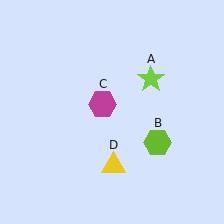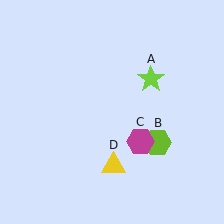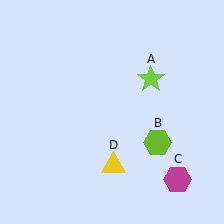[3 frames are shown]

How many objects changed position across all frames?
1 object changed position: magenta hexagon (object C).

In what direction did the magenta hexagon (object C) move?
The magenta hexagon (object C) moved down and to the right.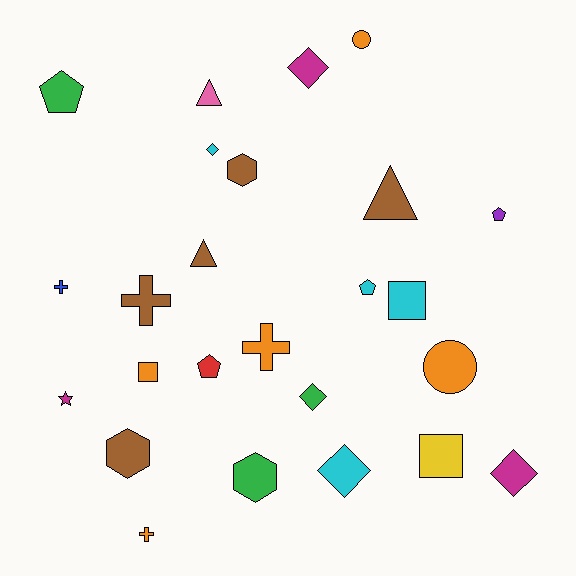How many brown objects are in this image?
There are 5 brown objects.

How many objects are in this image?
There are 25 objects.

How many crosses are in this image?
There are 4 crosses.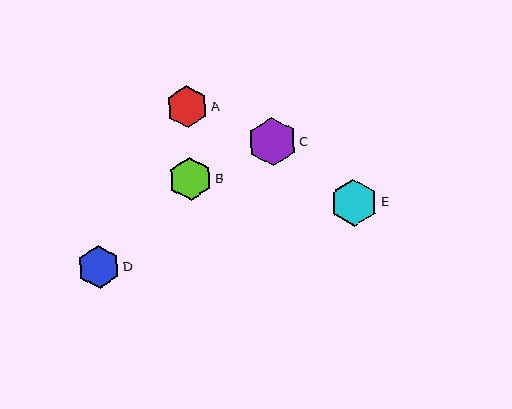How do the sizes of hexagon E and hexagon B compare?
Hexagon E and hexagon B are approximately the same size.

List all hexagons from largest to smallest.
From largest to smallest: C, E, B, D, A.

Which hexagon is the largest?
Hexagon C is the largest with a size of approximately 49 pixels.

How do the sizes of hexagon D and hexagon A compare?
Hexagon D and hexagon A are approximately the same size.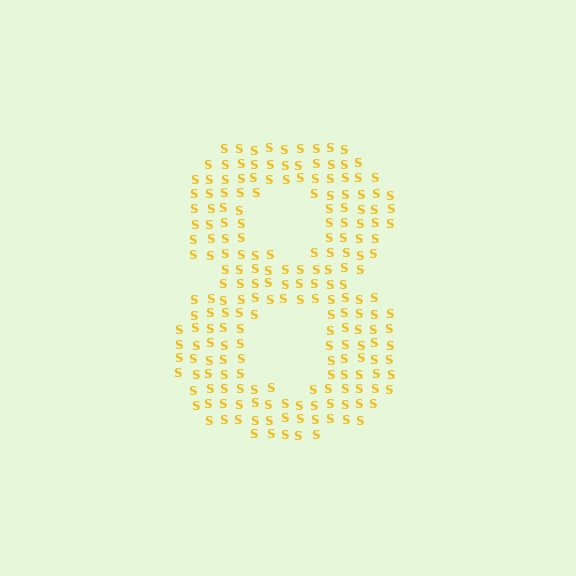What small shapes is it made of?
It is made of small letter S's.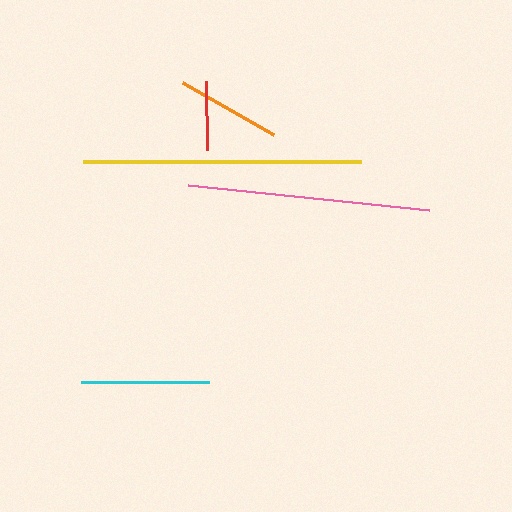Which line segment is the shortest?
The red line is the shortest at approximately 69 pixels.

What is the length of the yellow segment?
The yellow segment is approximately 278 pixels long.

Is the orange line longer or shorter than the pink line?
The pink line is longer than the orange line.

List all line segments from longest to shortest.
From longest to shortest: yellow, pink, cyan, orange, red.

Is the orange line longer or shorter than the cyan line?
The cyan line is longer than the orange line.